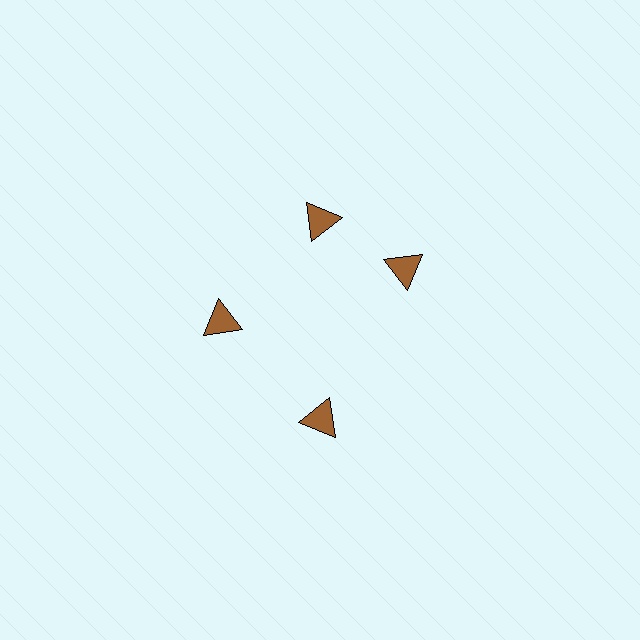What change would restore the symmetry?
The symmetry would be restored by rotating it back into even spacing with its neighbors so that all 4 triangles sit at equal angles and equal distance from the center.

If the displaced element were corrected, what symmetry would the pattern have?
It would have 4-fold rotational symmetry — the pattern would map onto itself every 90 degrees.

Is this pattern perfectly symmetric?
No. The 4 brown triangles are arranged in a ring, but one element near the 3 o'clock position is rotated out of alignment along the ring, breaking the 4-fold rotational symmetry.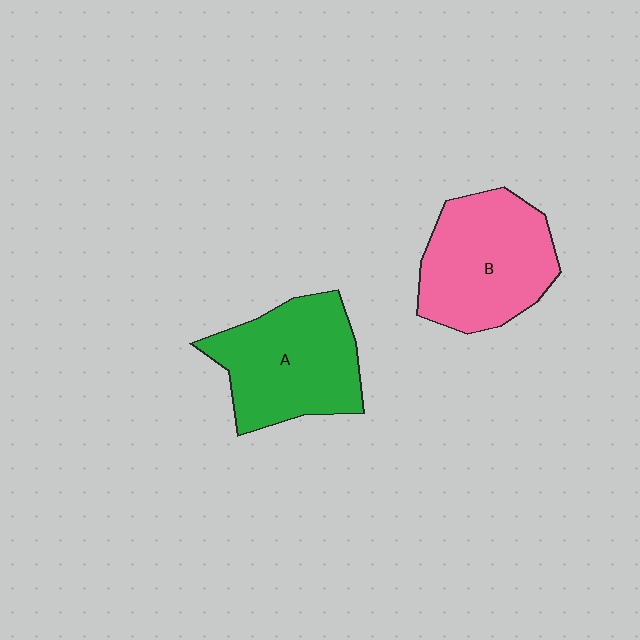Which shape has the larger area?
Shape B (pink).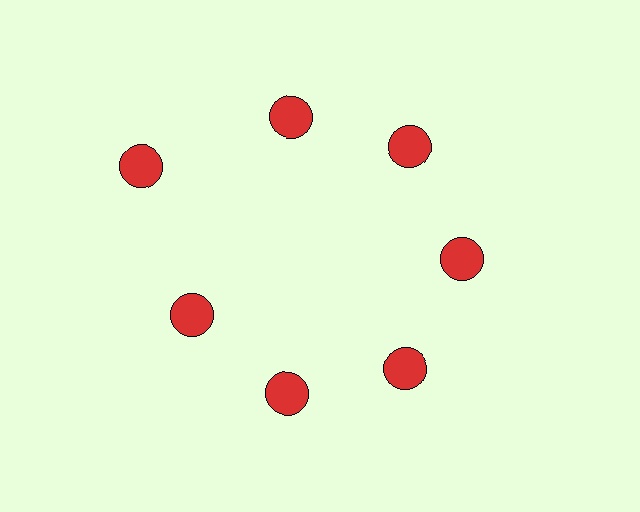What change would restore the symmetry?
The symmetry would be restored by moving it inward, back onto the ring so that all 7 circles sit at equal angles and equal distance from the center.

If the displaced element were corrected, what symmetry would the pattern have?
It would have 7-fold rotational symmetry — the pattern would map onto itself every 51 degrees.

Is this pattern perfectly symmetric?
No. The 7 red circles are arranged in a ring, but one element near the 10 o'clock position is pushed outward from the center, breaking the 7-fold rotational symmetry.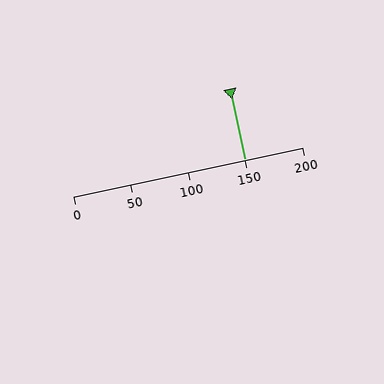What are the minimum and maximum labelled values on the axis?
The axis runs from 0 to 200.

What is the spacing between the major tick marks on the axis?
The major ticks are spaced 50 apart.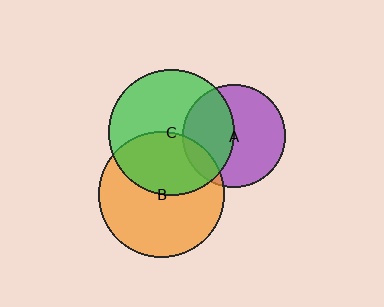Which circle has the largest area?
Circle B (orange).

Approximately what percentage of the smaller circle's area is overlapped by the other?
Approximately 40%.